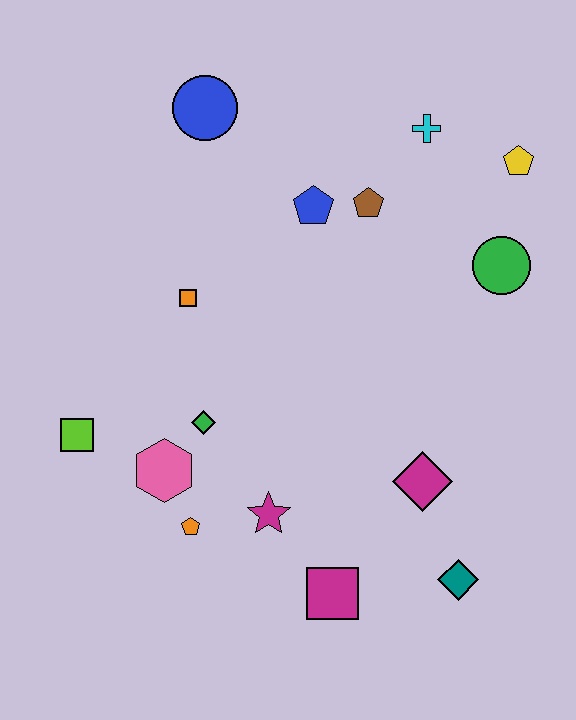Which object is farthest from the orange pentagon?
The yellow pentagon is farthest from the orange pentagon.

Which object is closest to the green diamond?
The pink hexagon is closest to the green diamond.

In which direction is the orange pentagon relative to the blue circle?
The orange pentagon is below the blue circle.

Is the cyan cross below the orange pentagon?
No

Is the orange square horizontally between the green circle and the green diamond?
No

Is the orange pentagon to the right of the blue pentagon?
No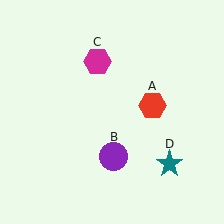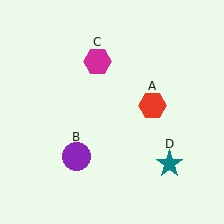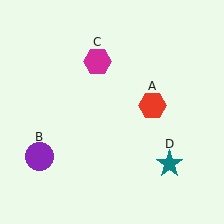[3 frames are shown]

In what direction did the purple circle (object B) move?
The purple circle (object B) moved left.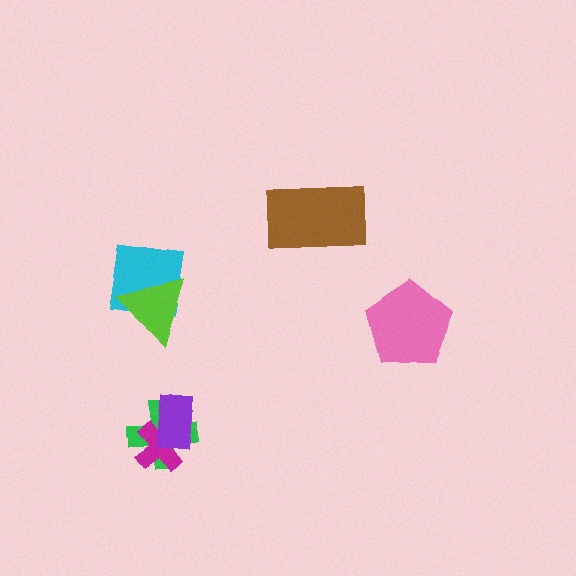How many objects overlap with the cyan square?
1 object overlaps with the cyan square.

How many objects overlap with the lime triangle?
1 object overlaps with the lime triangle.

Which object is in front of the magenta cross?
The purple rectangle is in front of the magenta cross.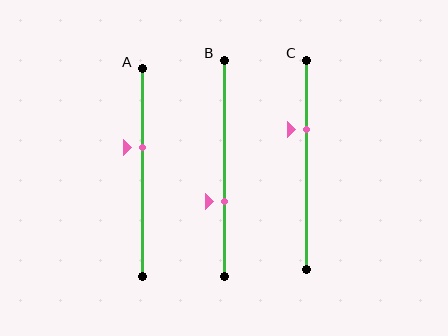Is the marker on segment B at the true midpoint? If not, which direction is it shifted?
No, the marker on segment B is shifted downward by about 15% of the segment length.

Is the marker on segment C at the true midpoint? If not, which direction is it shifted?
No, the marker on segment C is shifted upward by about 17% of the segment length.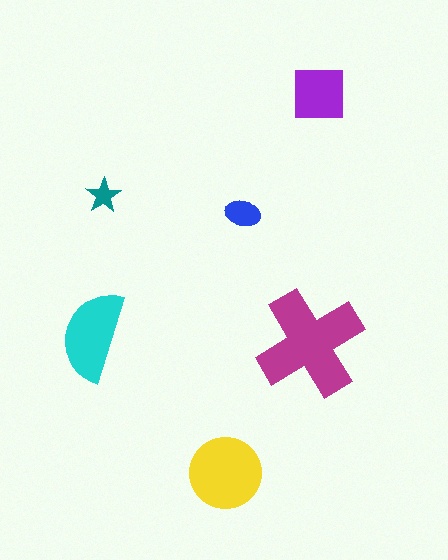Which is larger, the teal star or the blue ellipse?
The blue ellipse.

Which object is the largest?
The magenta cross.